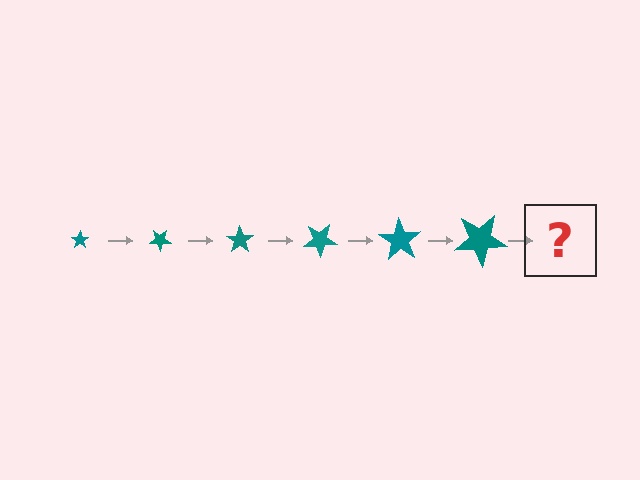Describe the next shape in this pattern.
It should be a star, larger than the previous one and rotated 210 degrees from the start.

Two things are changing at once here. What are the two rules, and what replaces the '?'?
The two rules are that the star grows larger each step and it rotates 35 degrees each step. The '?' should be a star, larger than the previous one and rotated 210 degrees from the start.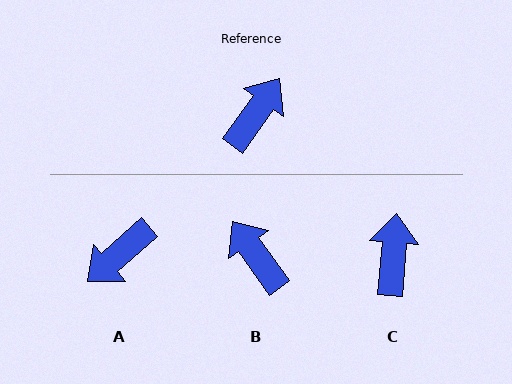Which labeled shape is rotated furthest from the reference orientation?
A, about 167 degrees away.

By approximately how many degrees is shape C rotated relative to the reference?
Approximately 31 degrees counter-clockwise.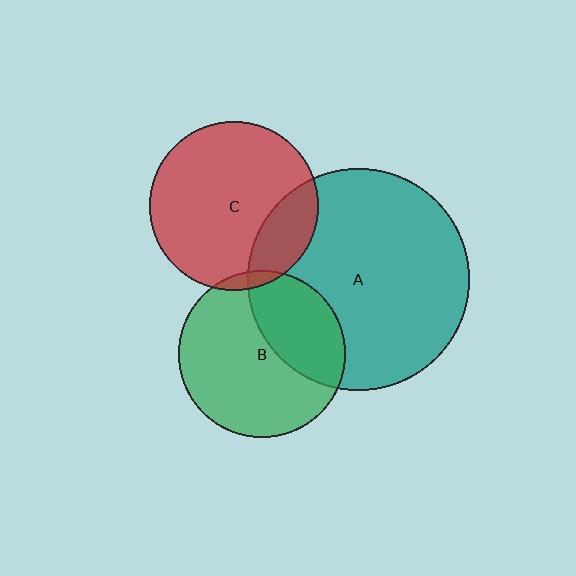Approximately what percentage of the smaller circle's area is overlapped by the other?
Approximately 35%.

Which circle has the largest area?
Circle A (teal).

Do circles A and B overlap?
Yes.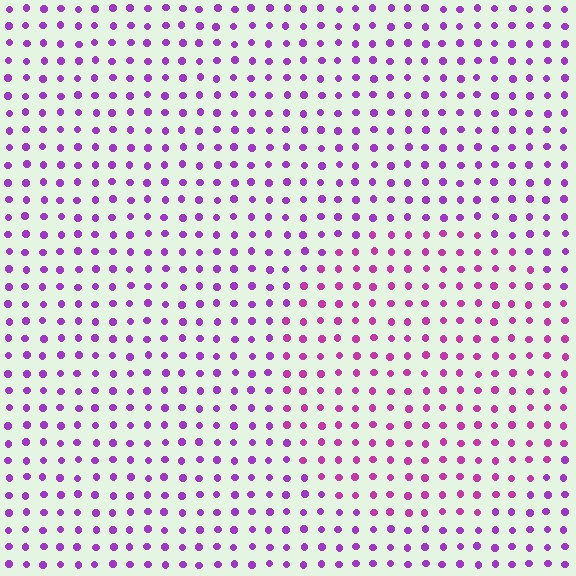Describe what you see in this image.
The image is filled with small purple elements in a uniform arrangement. A circle-shaped region is visible where the elements are tinted to a slightly different hue, forming a subtle color boundary.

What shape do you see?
I see a circle.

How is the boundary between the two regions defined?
The boundary is defined purely by a slight shift in hue (about 29 degrees). Spacing, size, and orientation are identical on both sides.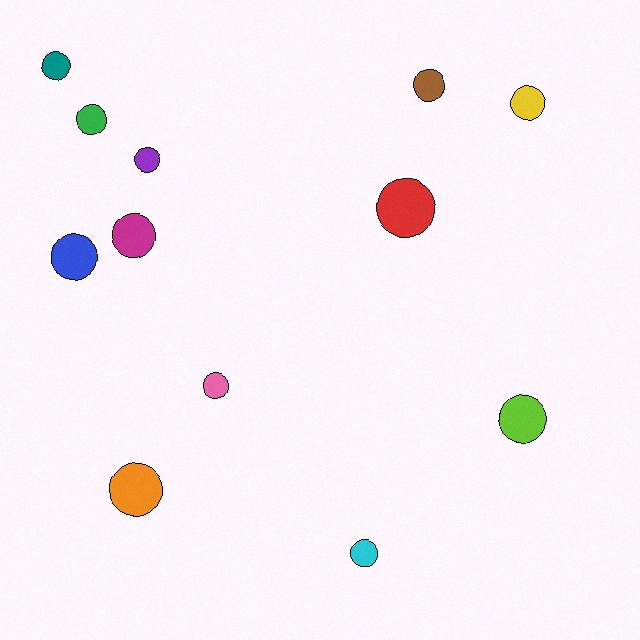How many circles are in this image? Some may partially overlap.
There are 12 circles.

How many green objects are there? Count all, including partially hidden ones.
There is 1 green object.